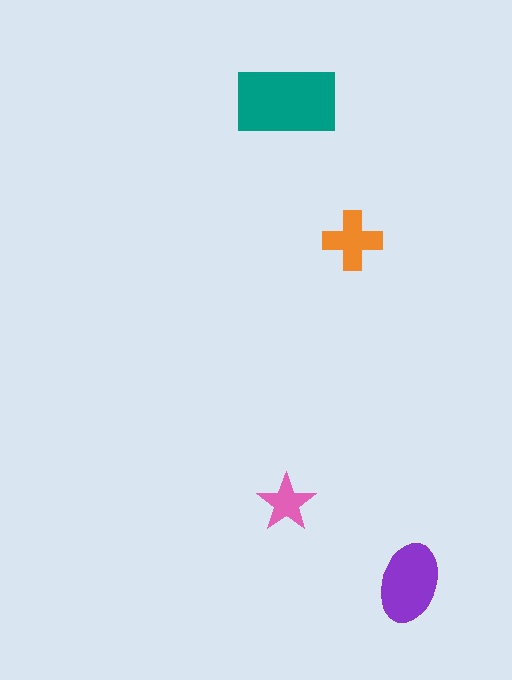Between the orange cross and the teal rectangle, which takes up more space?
The teal rectangle.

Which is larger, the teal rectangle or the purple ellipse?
The teal rectangle.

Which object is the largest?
The teal rectangle.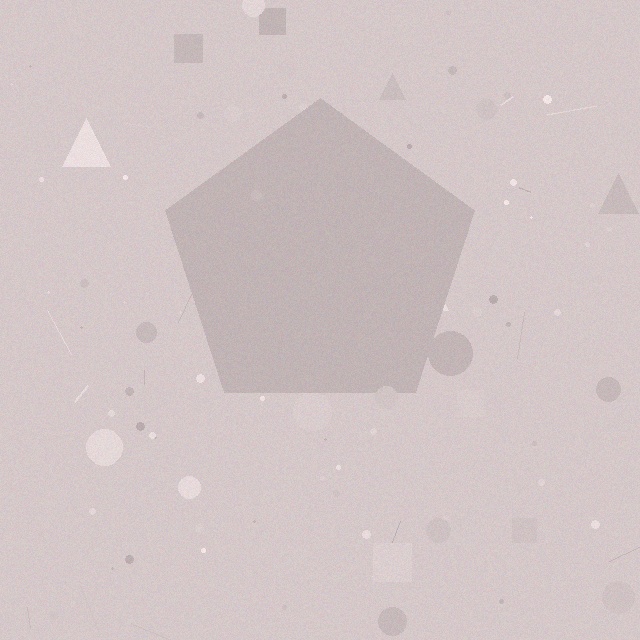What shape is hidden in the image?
A pentagon is hidden in the image.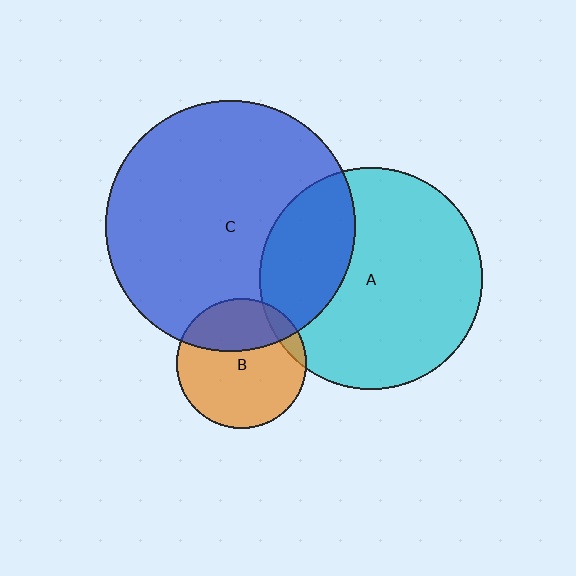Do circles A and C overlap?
Yes.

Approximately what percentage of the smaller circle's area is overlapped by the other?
Approximately 30%.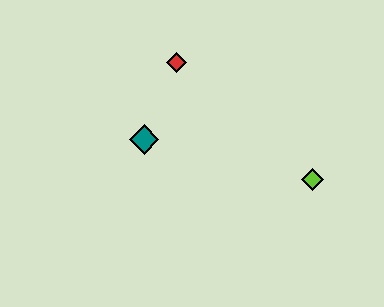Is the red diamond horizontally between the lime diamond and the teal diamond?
Yes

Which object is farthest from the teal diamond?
The lime diamond is farthest from the teal diamond.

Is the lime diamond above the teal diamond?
No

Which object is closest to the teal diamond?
The red diamond is closest to the teal diamond.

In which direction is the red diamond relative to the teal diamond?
The red diamond is above the teal diamond.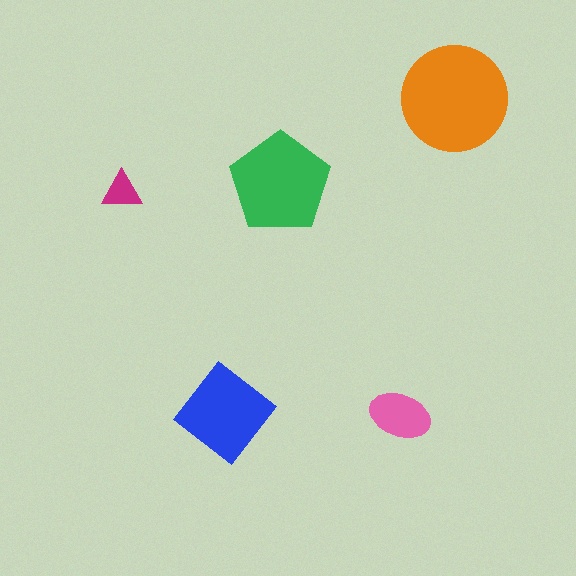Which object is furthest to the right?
The orange circle is rightmost.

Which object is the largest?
The orange circle.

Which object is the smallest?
The magenta triangle.